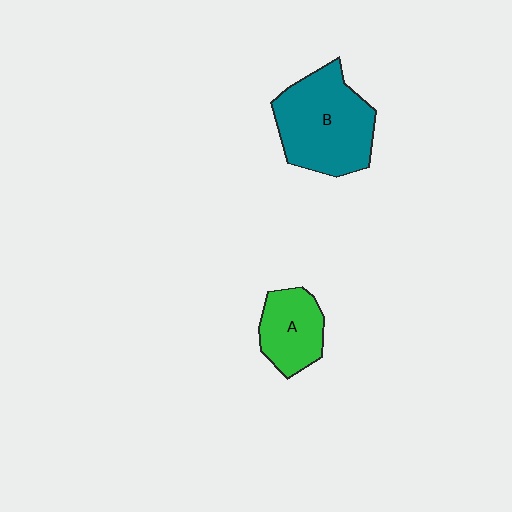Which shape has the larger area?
Shape B (teal).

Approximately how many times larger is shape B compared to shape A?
Approximately 1.8 times.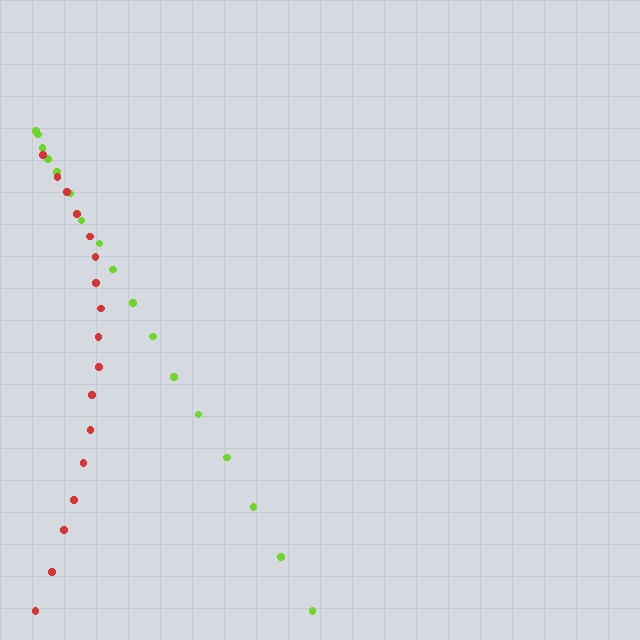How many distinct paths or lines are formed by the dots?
There are 2 distinct paths.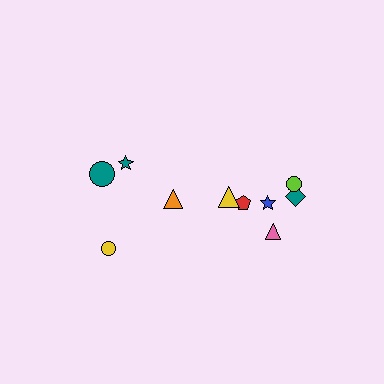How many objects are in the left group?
There are 4 objects.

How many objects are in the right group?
There are 6 objects.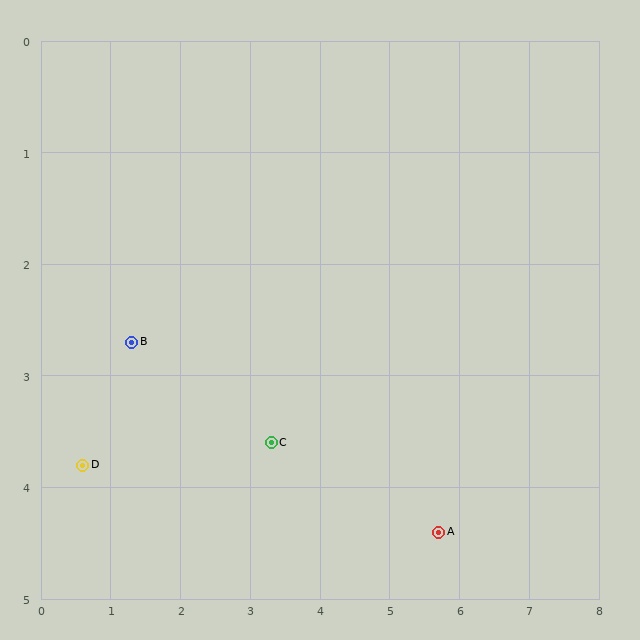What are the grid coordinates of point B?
Point B is at approximately (1.3, 2.7).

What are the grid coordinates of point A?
Point A is at approximately (5.7, 4.4).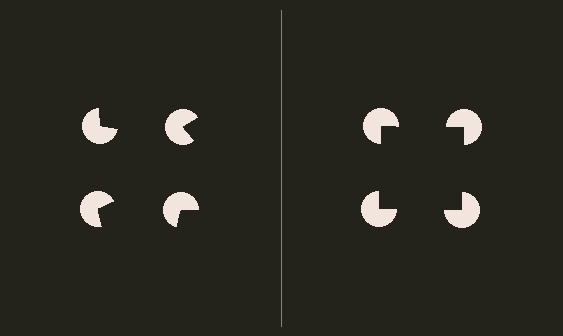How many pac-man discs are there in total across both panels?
8 — 4 on each side.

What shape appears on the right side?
An illusory square.